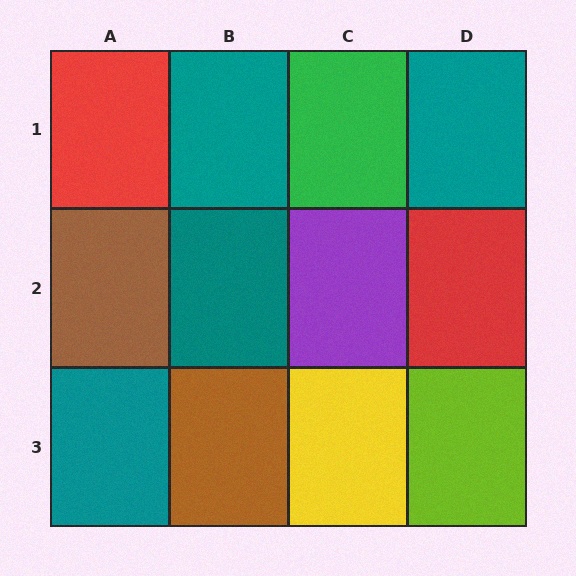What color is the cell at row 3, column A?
Teal.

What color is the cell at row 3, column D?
Lime.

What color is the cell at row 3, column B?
Brown.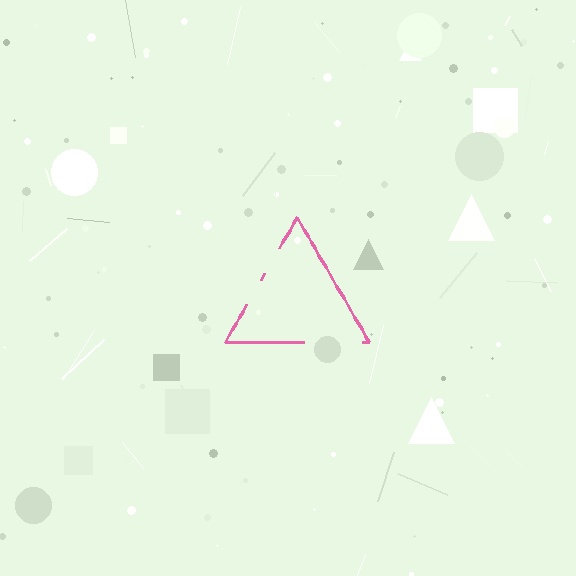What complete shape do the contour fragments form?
The contour fragments form a triangle.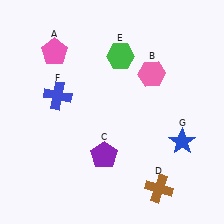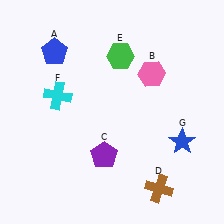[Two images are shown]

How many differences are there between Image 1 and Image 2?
There are 2 differences between the two images.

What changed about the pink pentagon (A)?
In Image 1, A is pink. In Image 2, it changed to blue.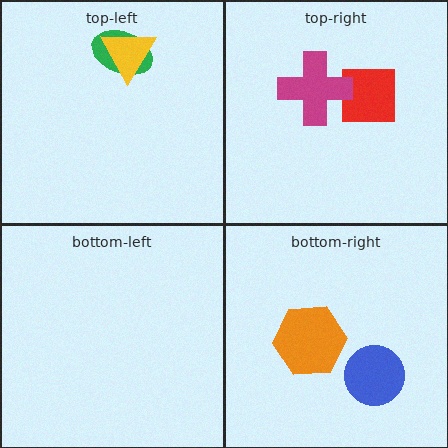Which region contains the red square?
The top-right region.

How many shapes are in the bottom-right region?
2.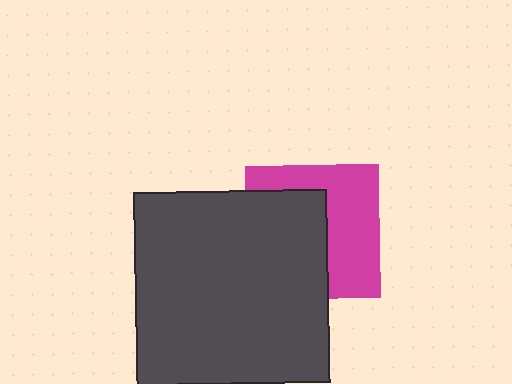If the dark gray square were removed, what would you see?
You would see the complete magenta square.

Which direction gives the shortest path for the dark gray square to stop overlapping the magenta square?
Moving left gives the shortest separation.